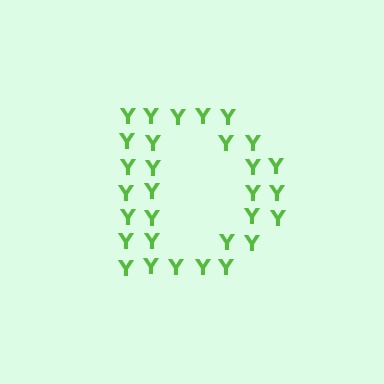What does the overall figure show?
The overall figure shows the letter D.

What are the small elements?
The small elements are letter Y's.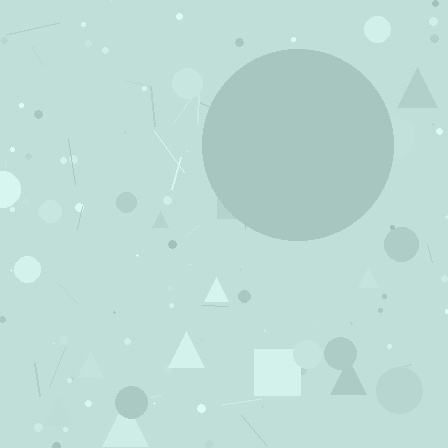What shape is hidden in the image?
A circle is hidden in the image.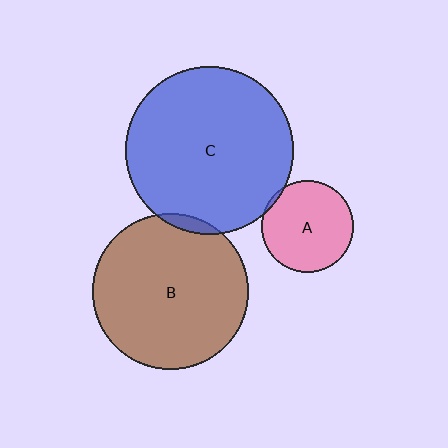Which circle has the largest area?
Circle C (blue).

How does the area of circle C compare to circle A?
Approximately 3.3 times.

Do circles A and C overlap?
Yes.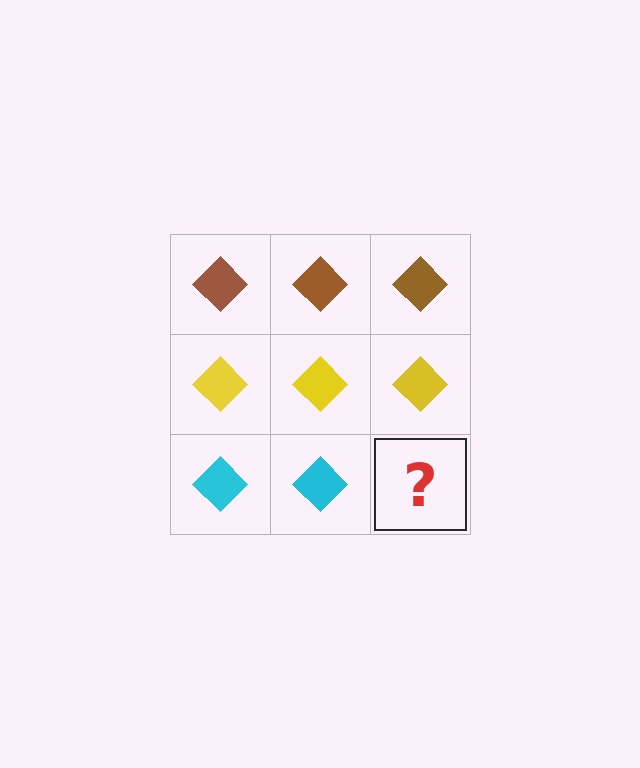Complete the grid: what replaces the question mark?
The question mark should be replaced with a cyan diamond.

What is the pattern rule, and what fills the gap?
The rule is that each row has a consistent color. The gap should be filled with a cyan diamond.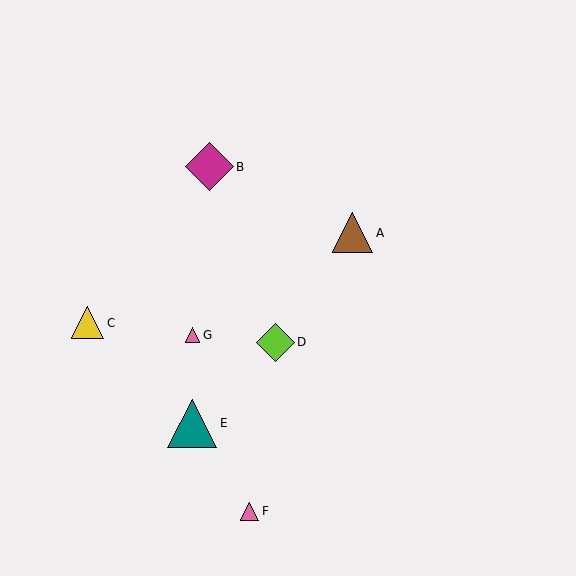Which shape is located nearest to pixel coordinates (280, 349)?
The lime diamond (labeled D) at (275, 342) is nearest to that location.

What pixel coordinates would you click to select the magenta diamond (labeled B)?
Click at (209, 167) to select the magenta diamond B.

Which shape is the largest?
The teal triangle (labeled E) is the largest.